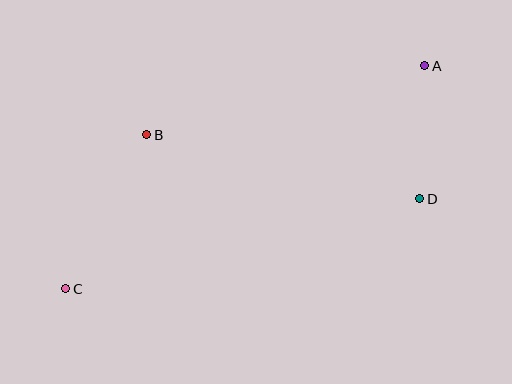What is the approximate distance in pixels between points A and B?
The distance between A and B is approximately 287 pixels.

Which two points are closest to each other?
Points A and D are closest to each other.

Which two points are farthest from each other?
Points A and C are farthest from each other.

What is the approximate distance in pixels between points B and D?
The distance between B and D is approximately 280 pixels.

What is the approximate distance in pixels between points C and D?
The distance between C and D is approximately 365 pixels.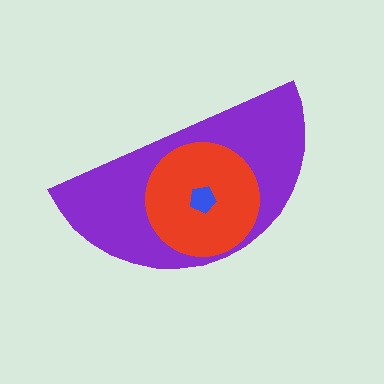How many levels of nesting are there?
3.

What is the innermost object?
The blue pentagon.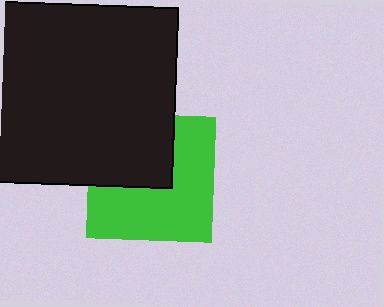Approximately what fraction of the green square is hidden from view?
Roughly 39% of the green square is hidden behind the black square.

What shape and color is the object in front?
The object in front is a black square.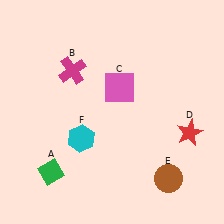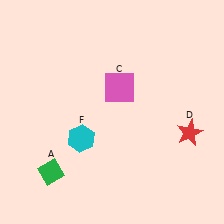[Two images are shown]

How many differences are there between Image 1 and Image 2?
There are 2 differences between the two images.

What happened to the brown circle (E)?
The brown circle (E) was removed in Image 2. It was in the bottom-right area of Image 1.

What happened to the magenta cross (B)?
The magenta cross (B) was removed in Image 2. It was in the top-left area of Image 1.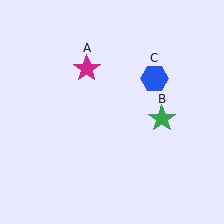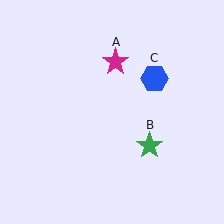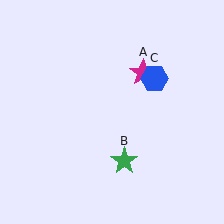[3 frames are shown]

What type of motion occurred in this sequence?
The magenta star (object A), green star (object B) rotated clockwise around the center of the scene.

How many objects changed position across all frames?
2 objects changed position: magenta star (object A), green star (object B).